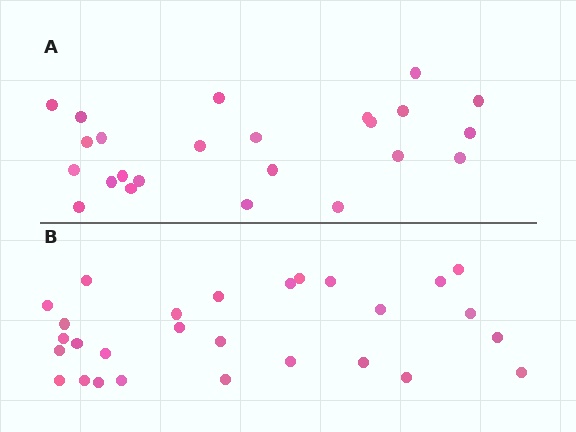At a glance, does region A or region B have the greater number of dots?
Region B (the bottom region) has more dots.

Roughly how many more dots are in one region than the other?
Region B has about 4 more dots than region A.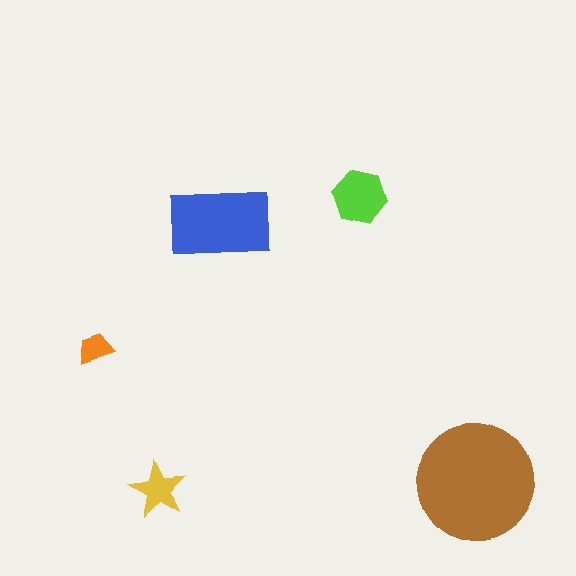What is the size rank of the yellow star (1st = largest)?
4th.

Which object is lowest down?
The brown circle is bottommost.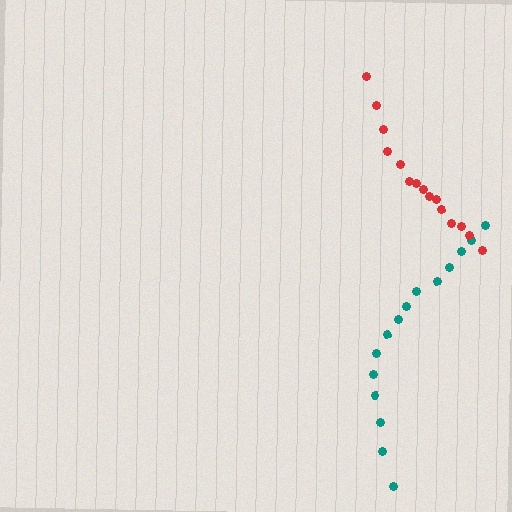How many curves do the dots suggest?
There are 2 distinct paths.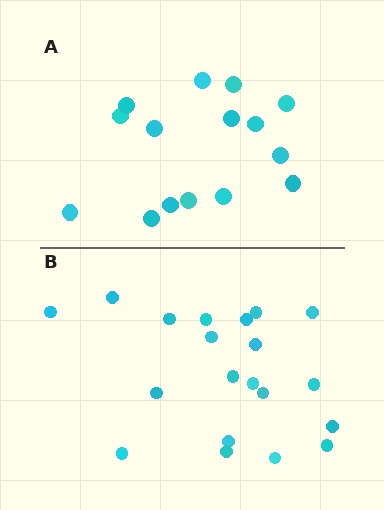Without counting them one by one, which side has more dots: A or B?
Region B (the bottom region) has more dots.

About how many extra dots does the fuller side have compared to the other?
Region B has about 5 more dots than region A.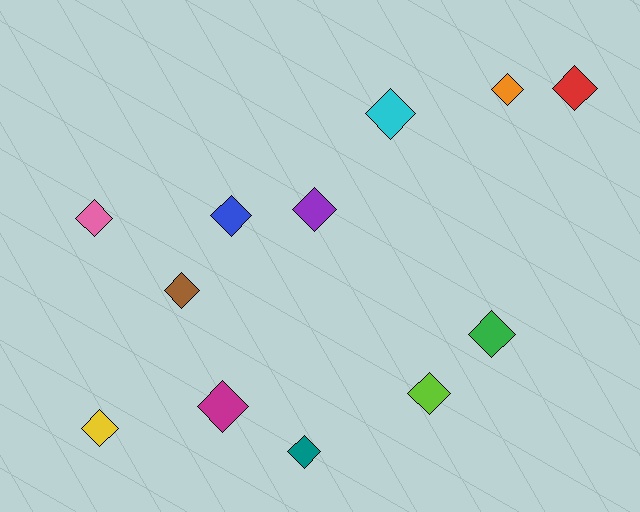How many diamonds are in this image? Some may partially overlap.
There are 12 diamonds.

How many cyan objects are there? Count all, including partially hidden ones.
There is 1 cyan object.